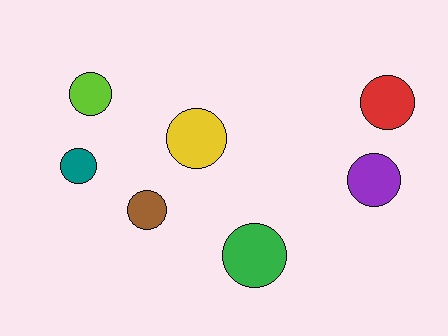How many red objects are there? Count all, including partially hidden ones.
There is 1 red object.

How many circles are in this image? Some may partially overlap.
There are 7 circles.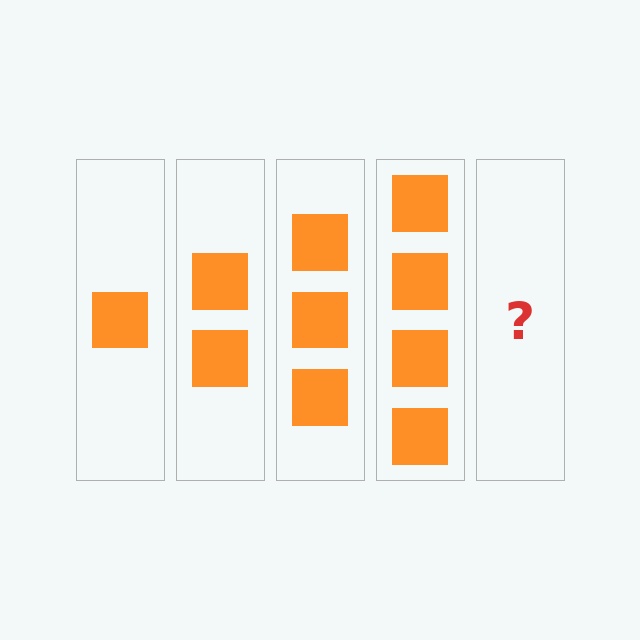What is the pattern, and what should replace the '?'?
The pattern is that each step adds one more square. The '?' should be 5 squares.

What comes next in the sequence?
The next element should be 5 squares.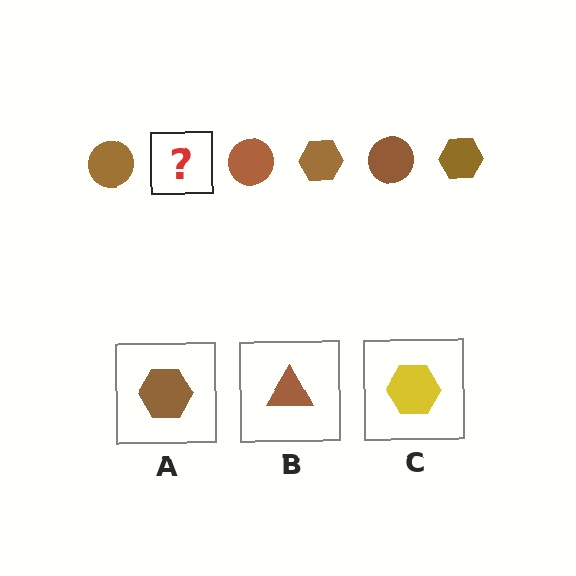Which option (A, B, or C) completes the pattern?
A.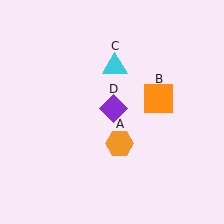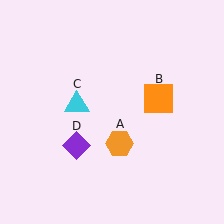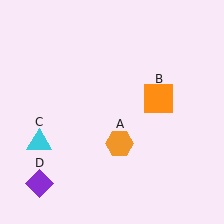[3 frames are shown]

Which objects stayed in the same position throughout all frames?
Orange hexagon (object A) and orange square (object B) remained stationary.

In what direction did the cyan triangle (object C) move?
The cyan triangle (object C) moved down and to the left.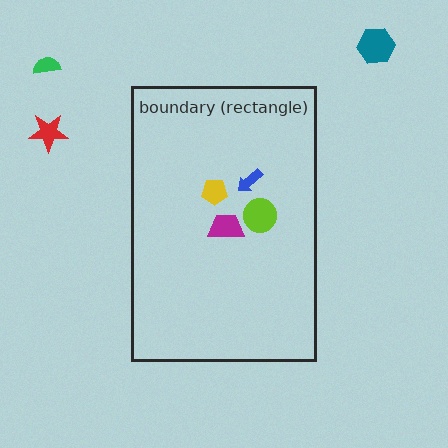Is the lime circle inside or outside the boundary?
Inside.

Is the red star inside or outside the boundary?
Outside.